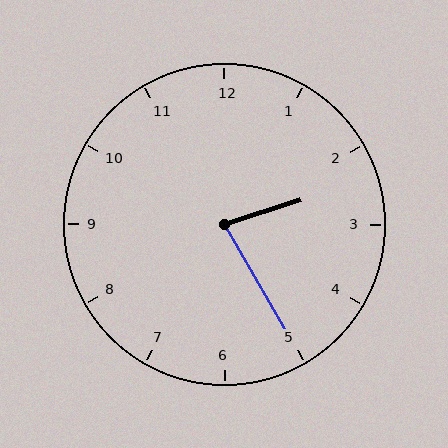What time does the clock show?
2:25.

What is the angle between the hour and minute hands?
Approximately 78 degrees.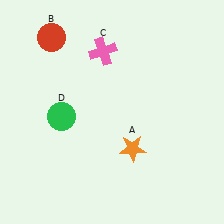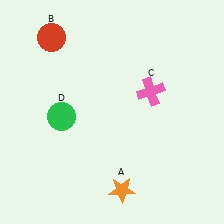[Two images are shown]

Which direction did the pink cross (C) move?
The pink cross (C) moved right.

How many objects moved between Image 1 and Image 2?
2 objects moved between the two images.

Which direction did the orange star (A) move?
The orange star (A) moved down.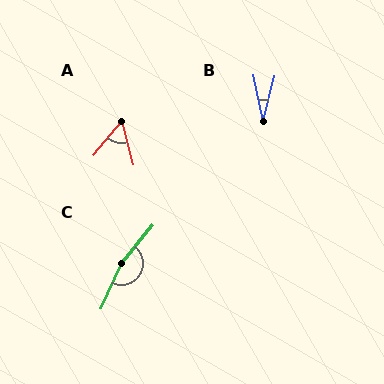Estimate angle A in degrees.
Approximately 54 degrees.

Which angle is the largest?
C, at approximately 166 degrees.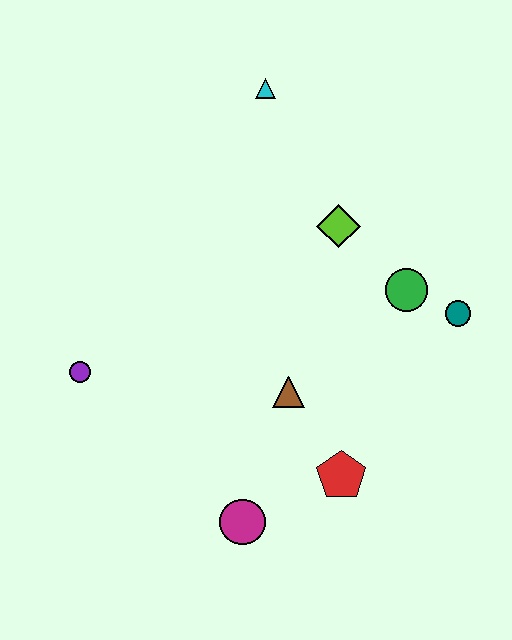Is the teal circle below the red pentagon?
No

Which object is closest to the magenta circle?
The red pentagon is closest to the magenta circle.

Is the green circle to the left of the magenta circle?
No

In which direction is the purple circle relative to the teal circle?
The purple circle is to the left of the teal circle.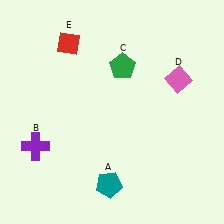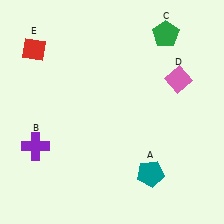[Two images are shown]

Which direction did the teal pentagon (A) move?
The teal pentagon (A) moved right.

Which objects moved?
The objects that moved are: the teal pentagon (A), the green pentagon (C), the red diamond (E).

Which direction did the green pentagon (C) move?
The green pentagon (C) moved right.